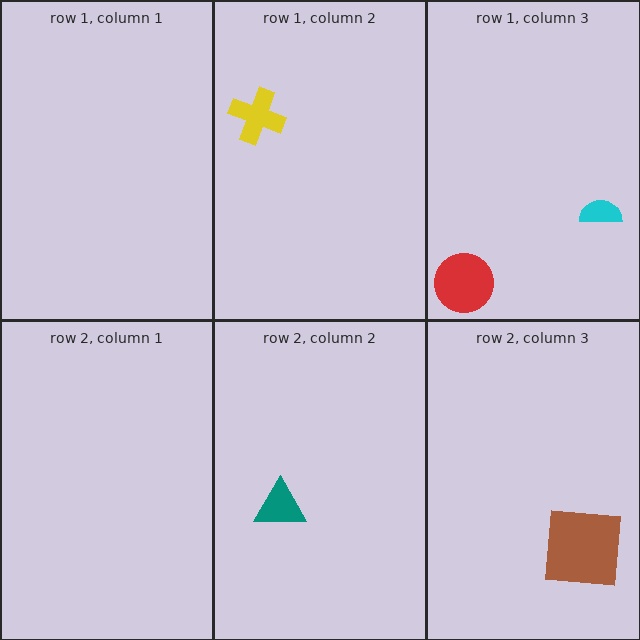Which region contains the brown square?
The row 2, column 3 region.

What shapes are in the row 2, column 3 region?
The brown square.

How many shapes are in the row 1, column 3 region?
2.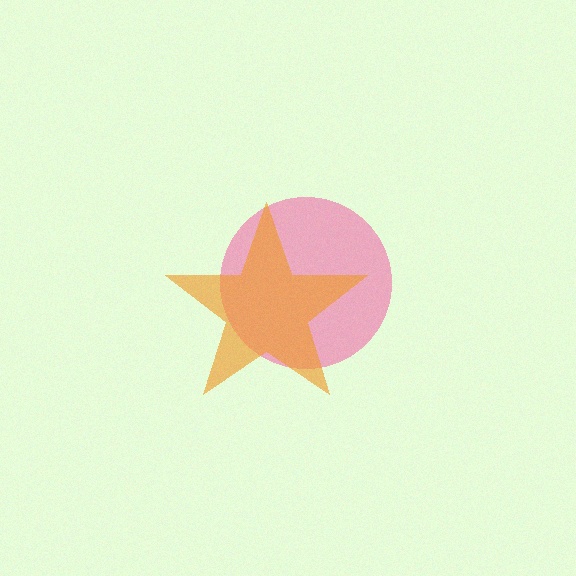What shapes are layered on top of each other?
The layered shapes are: a pink circle, an orange star.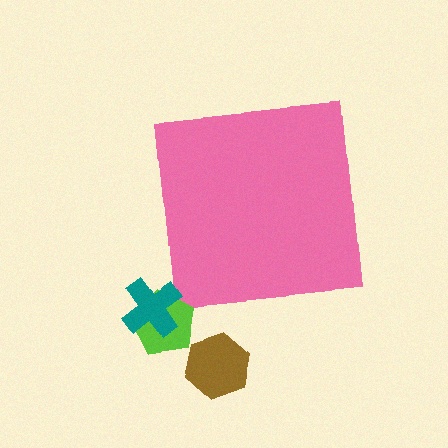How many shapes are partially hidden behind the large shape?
0 shapes are partially hidden.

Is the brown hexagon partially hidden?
No, the brown hexagon is fully visible.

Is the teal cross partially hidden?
No, the teal cross is fully visible.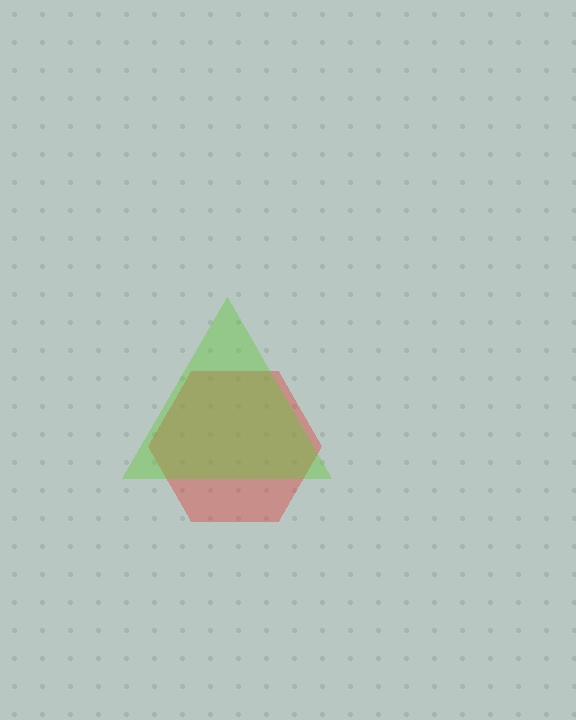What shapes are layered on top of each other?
The layered shapes are: a red hexagon, a lime triangle.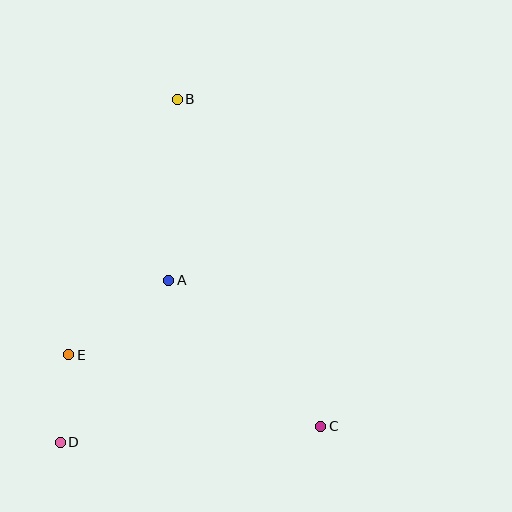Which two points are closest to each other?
Points D and E are closest to each other.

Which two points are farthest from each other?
Points B and D are farthest from each other.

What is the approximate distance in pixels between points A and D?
The distance between A and D is approximately 195 pixels.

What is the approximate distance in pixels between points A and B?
The distance between A and B is approximately 181 pixels.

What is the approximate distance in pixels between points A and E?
The distance between A and E is approximately 125 pixels.